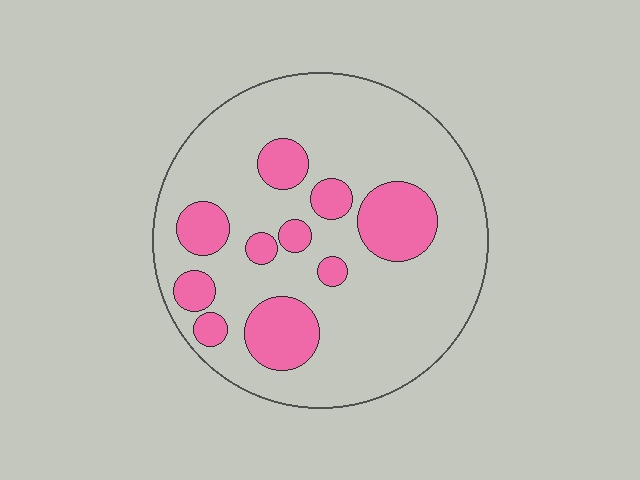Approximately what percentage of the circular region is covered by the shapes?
Approximately 25%.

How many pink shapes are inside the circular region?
10.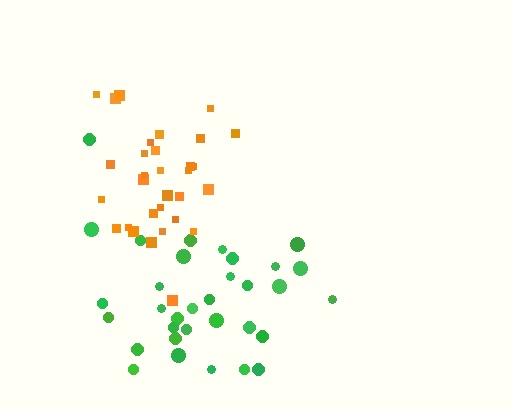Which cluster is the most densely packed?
Orange.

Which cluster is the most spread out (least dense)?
Green.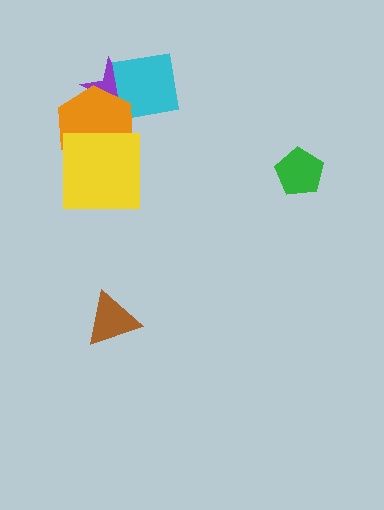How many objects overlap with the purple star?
2 objects overlap with the purple star.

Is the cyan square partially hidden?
No, no other shape covers it.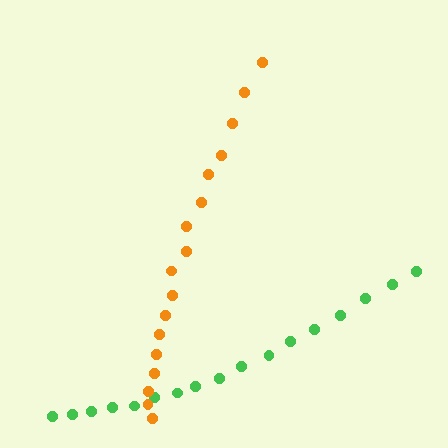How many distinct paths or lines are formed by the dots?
There are 2 distinct paths.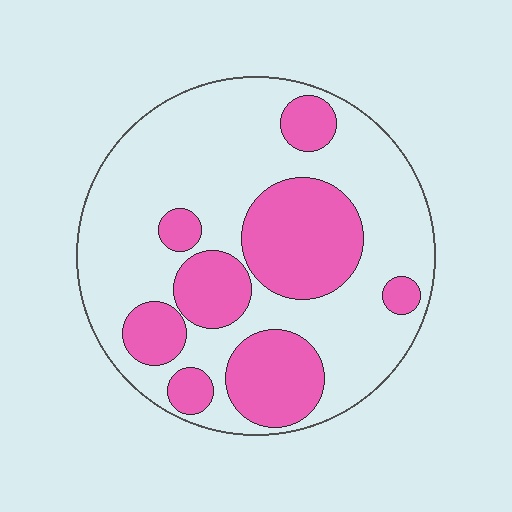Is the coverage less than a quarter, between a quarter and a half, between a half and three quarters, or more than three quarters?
Between a quarter and a half.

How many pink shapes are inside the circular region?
8.